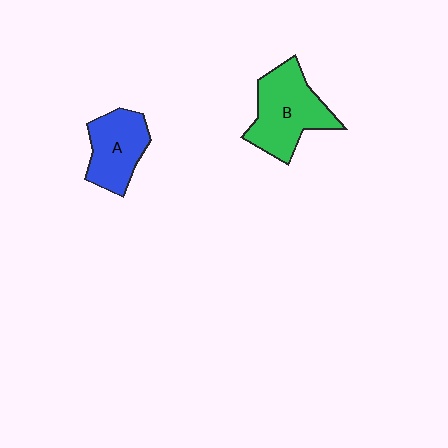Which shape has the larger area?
Shape B (green).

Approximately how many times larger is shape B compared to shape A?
Approximately 1.4 times.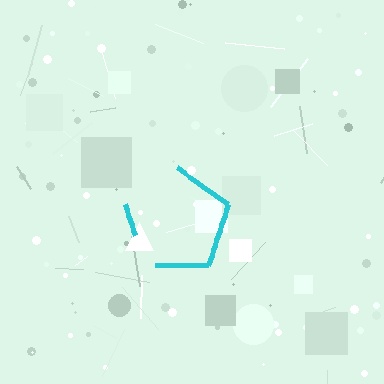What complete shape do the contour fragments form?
The contour fragments form a pentagon.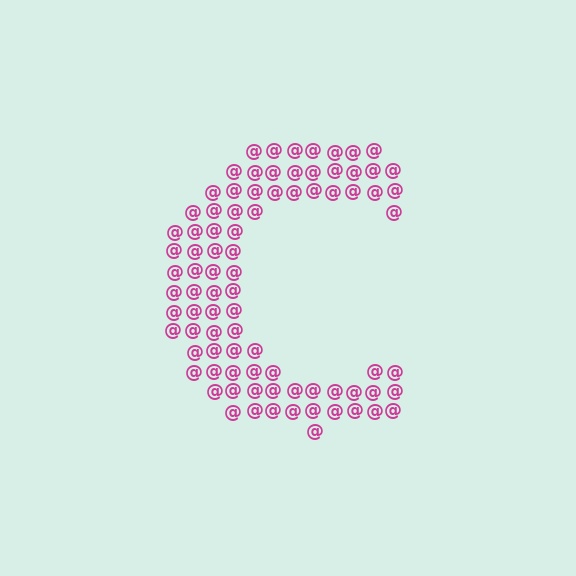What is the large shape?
The large shape is the letter C.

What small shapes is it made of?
It is made of small at signs.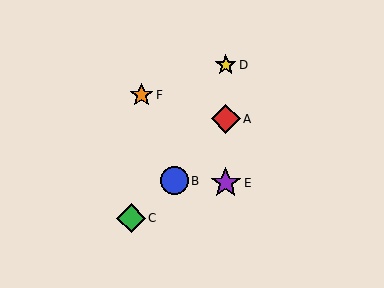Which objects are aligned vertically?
Objects A, D, E are aligned vertically.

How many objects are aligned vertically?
3 objects (A, D, E) are aligned vertically.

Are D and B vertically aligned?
No, D is at x≈226 and B is at x≈175.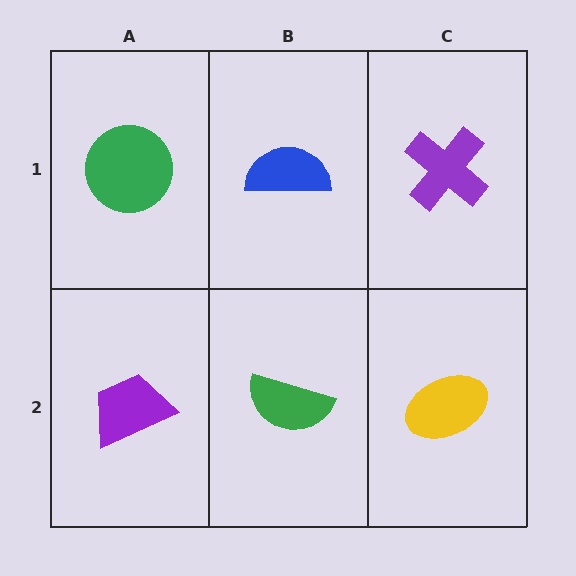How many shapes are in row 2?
3 shapes.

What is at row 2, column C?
A yellow ellipse.